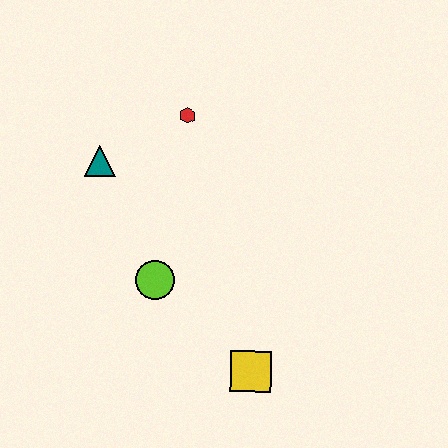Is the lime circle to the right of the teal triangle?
Yes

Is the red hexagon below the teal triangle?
No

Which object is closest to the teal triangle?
The red hexagon is closest to the teal triangle.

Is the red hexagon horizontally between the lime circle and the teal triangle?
No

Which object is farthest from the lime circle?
The red hexagon is farthest from the lime circle.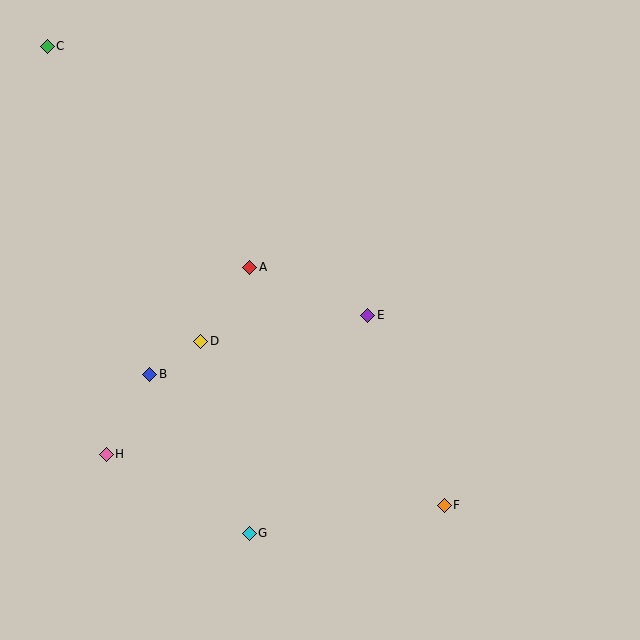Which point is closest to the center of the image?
Point E at (368, 315) is closest to the center.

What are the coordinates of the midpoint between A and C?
The midpoint between A and C is at (149, 157).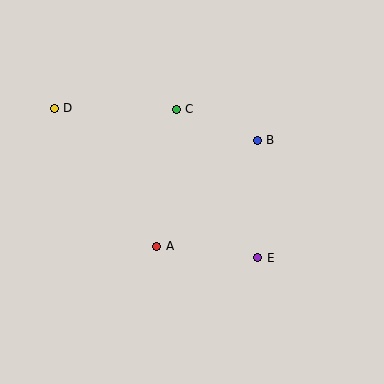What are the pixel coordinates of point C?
Point C is at (176, 109).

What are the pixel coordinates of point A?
Point A is at (157, 246).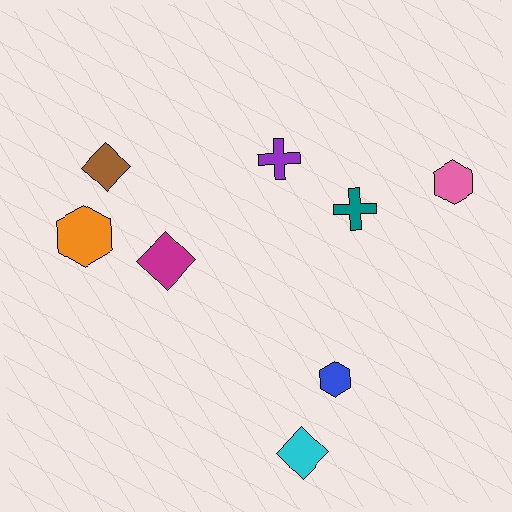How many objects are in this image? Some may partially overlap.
There are 8 objects.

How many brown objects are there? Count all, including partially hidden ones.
There is 1 brown object.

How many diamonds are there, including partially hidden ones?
There are 3 diamonds.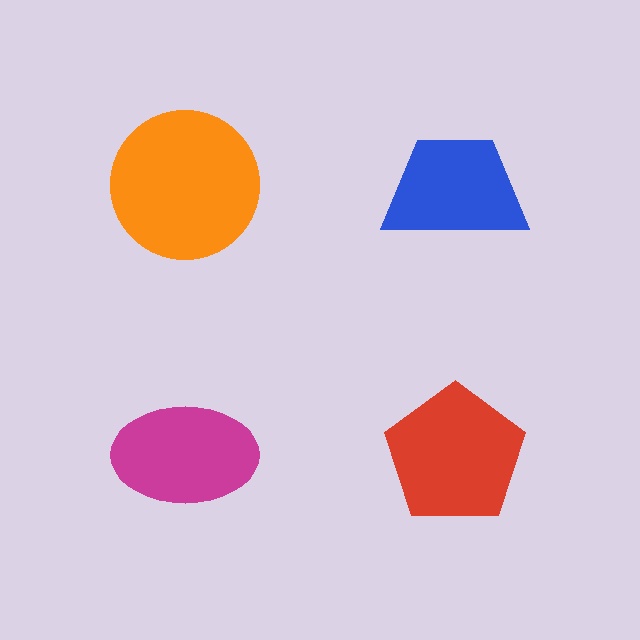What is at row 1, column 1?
An orange circle.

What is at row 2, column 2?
A red pentagon.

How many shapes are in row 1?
2 shapes.